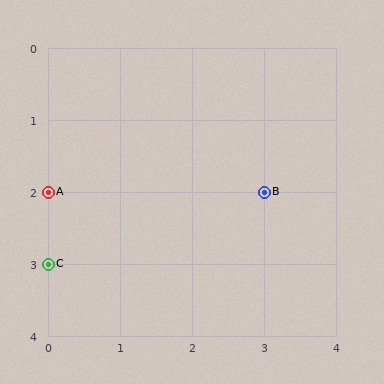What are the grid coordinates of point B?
Point B is at grid coordinates (3, 2).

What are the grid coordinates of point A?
Point A is at grid coordinates (0, 2).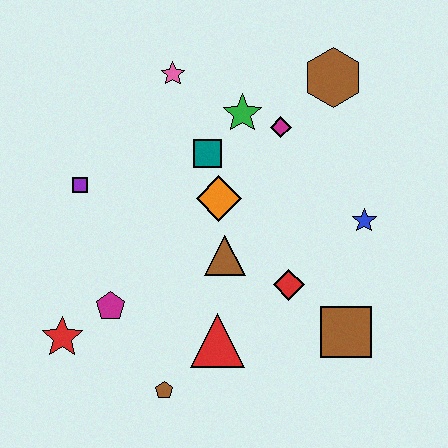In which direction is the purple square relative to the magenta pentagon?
The purple square is above the magenta pentagon.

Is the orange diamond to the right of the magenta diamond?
No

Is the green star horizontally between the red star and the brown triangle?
No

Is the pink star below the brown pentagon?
No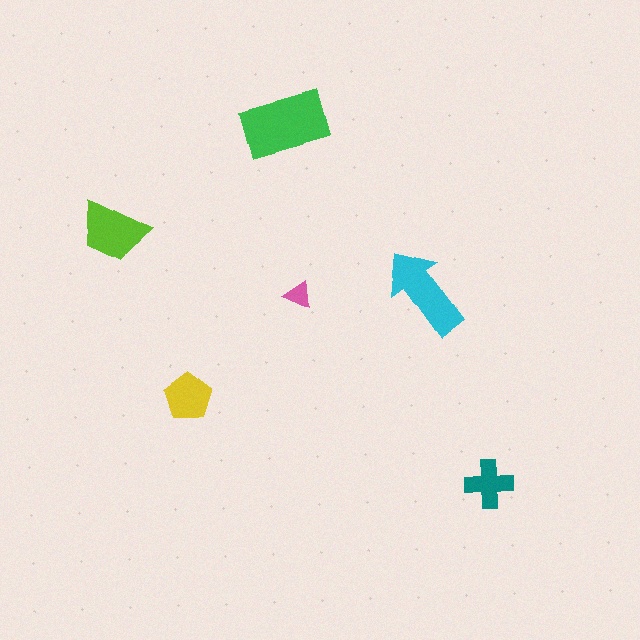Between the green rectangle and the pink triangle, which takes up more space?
The green rectangle.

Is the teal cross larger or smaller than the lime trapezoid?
Smaller.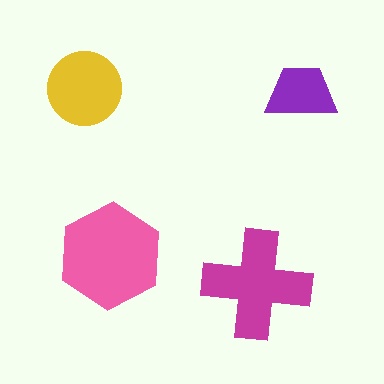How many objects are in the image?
There are 4 objects in the image.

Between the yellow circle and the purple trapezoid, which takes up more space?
The yellow circle.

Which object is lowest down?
The magenta cross is bottommost.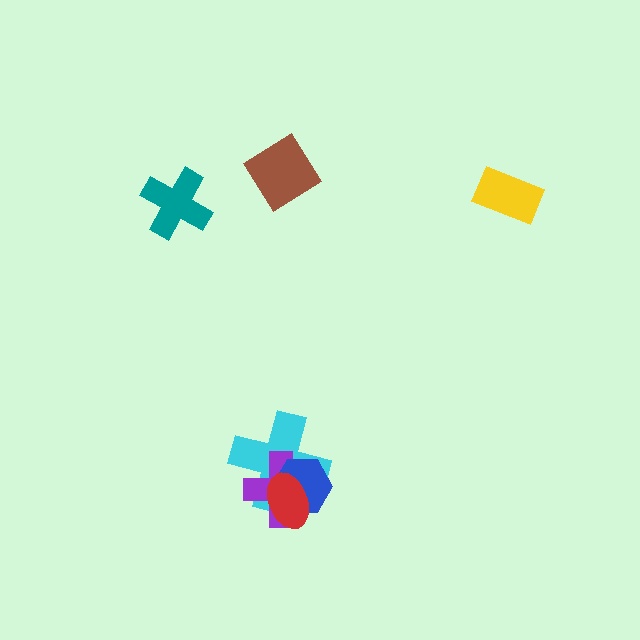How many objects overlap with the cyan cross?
3 objects overlap with the cyan cross.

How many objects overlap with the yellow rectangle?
0 objects overlap with the yellow rectangle.